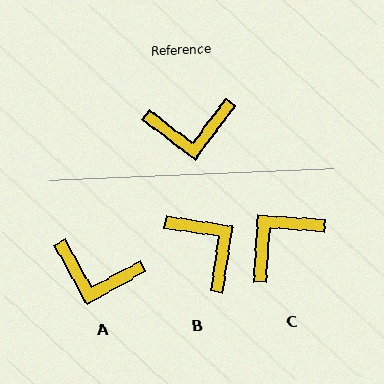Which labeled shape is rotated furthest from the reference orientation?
C, about 147 degrees away.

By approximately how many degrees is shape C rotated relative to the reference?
Approximately 147 degrees clockwise.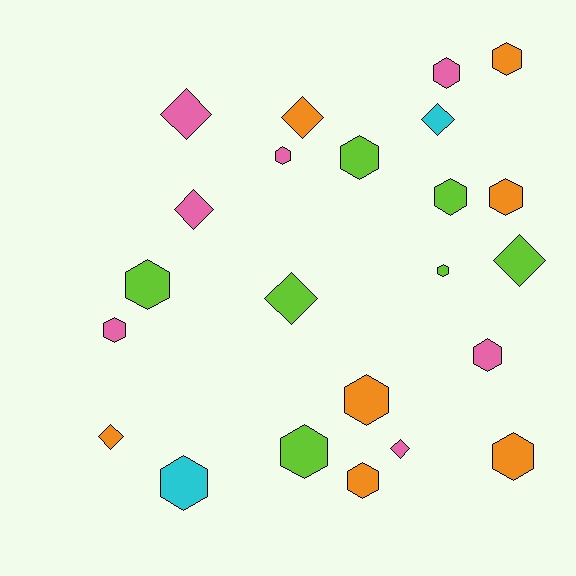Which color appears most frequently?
Lime, with 7 objects.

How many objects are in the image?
There are 23 objects.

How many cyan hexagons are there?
There is 1 cyan hexagon.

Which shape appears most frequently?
Hexagon, with 15 objects.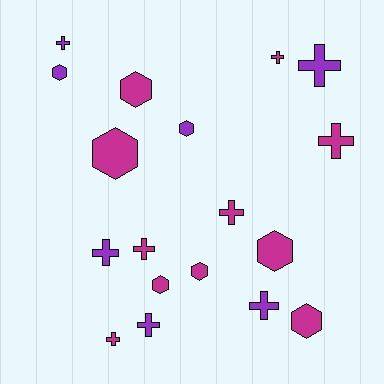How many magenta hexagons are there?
There are 6 magenta hexagons.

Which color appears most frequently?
Magenta, with 11 objects.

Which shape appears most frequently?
Cross, with 10 objects.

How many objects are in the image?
There are 18 objects.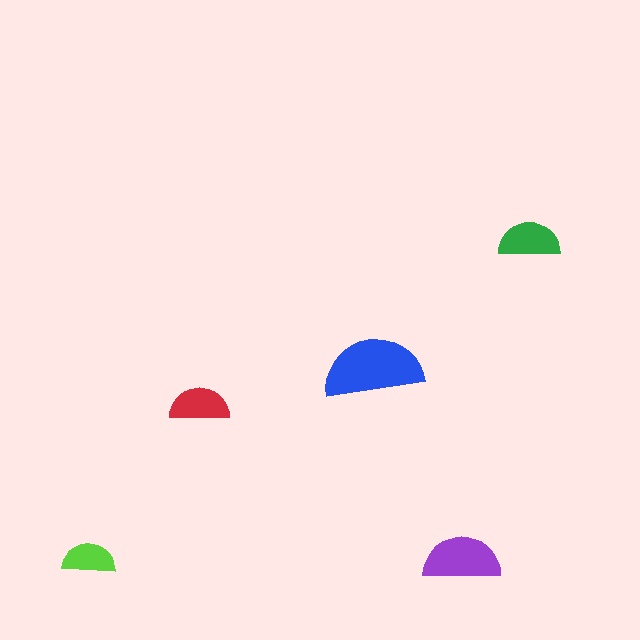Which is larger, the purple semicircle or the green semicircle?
The purple one.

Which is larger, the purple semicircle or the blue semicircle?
The blue one.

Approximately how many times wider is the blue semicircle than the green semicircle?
About 1.5 times wider.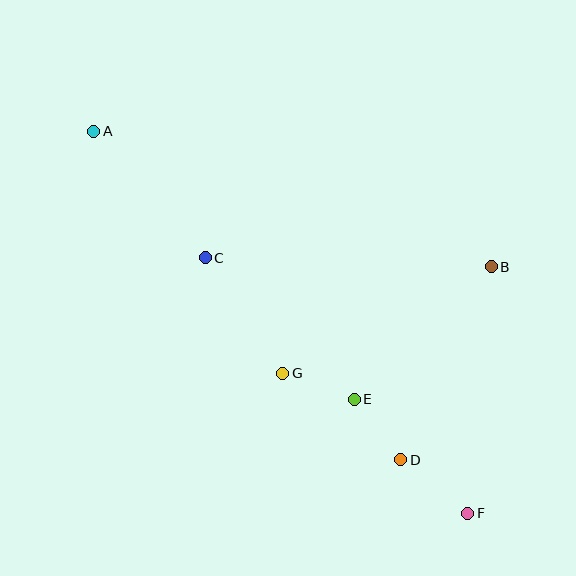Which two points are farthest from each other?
Points A and F are farthest from each other.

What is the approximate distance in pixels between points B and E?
The distance between B and E is approximately 191 pixels.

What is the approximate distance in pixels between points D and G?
The distance between D and G is approximately 146 pixels.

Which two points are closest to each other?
Points E and G are closest to each other.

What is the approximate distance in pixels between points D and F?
The distance between D and F is approximately 86 pixels.